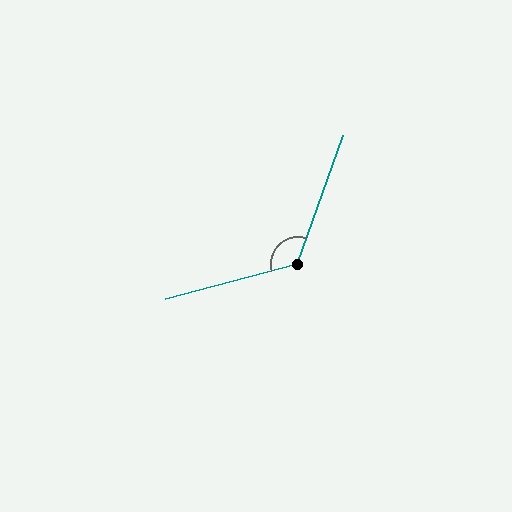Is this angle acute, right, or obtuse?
It is obtuse.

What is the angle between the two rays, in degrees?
Approximately 124 degrees.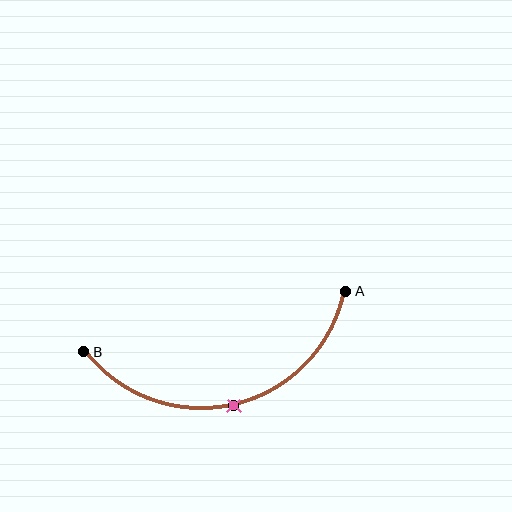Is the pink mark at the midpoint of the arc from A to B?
Yes. The pink mark lies on the arc at equal arc-length from both A and B — it is the arc midpoint.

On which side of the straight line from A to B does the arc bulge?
The arc bulges below the straight line connecting A and B.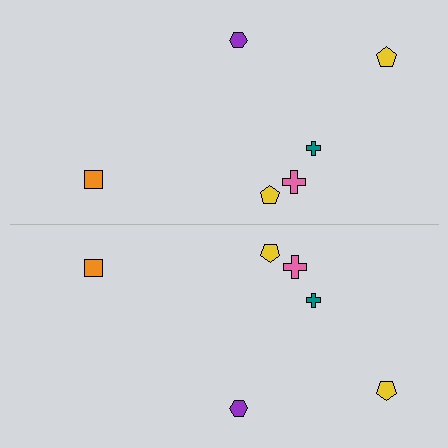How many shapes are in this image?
There are 12 shapes in this image.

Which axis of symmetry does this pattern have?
The pattern has a horizontal axis of symmetry running through the center of the image.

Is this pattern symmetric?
Yes, this pattern has bilateral (reflection) symmetry.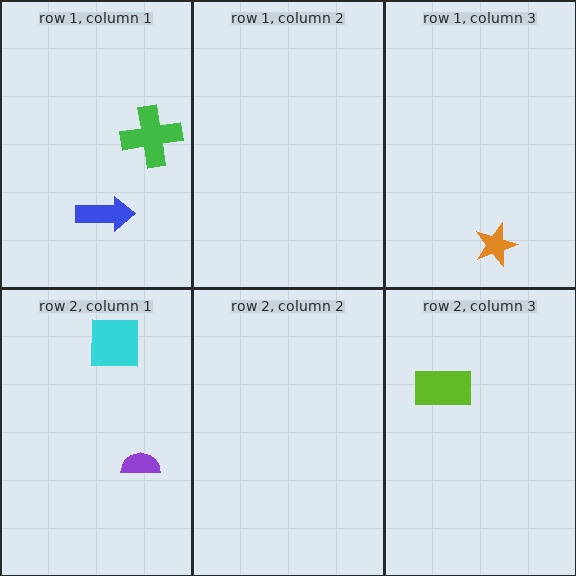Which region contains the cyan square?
The row 2, column 1 region.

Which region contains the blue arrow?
The row 1, column 1 region.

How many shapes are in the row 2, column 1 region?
2.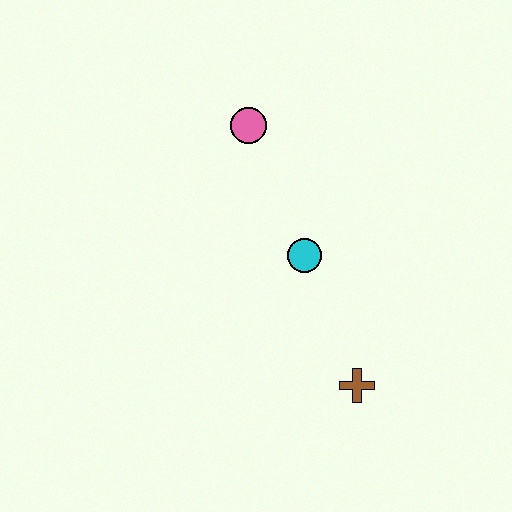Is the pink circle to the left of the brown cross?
Yes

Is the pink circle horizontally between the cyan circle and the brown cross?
No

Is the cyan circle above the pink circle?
No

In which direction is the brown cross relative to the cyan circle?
The brown cross is below the cyan circle.